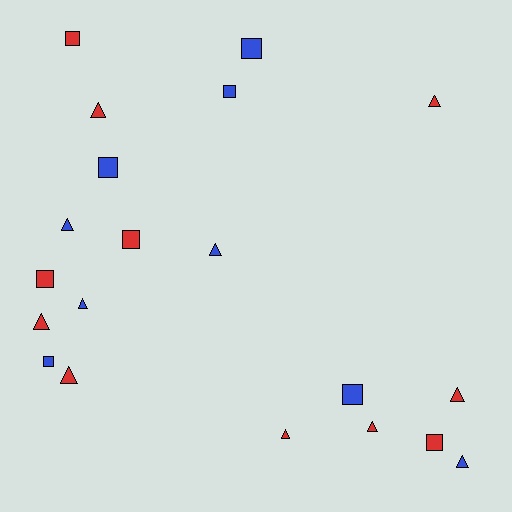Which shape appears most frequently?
Triangle, with 11 objects.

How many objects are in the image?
There are 20 objects.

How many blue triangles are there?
There are 4 blue triangles.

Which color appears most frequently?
Red, with 11 objects.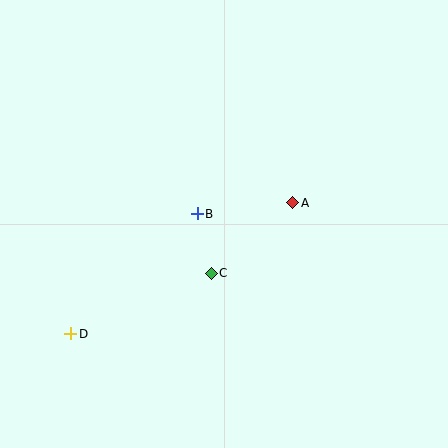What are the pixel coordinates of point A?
Point A is at (293, 203).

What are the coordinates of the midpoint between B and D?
The midpoint between B and D is at (134, 274).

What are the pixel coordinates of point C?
Point C is at (211, 273).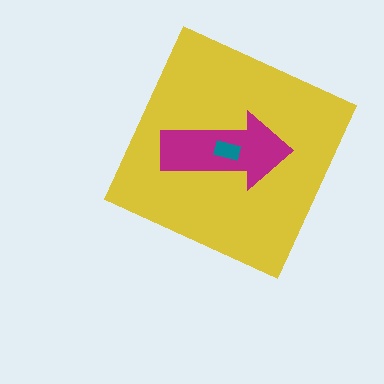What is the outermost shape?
The yellow diamond.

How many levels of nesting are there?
3.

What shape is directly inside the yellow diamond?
The magenta arrow.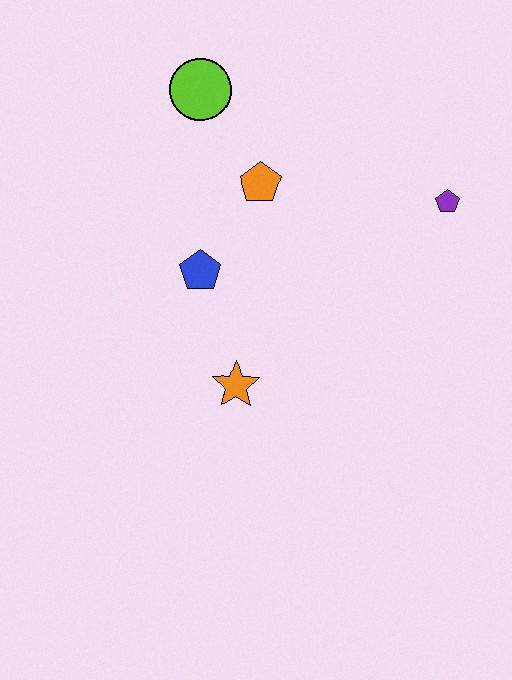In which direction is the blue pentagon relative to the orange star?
The blue pentagon is above the orange star.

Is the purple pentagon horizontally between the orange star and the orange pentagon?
No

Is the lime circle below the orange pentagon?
No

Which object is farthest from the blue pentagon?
The purple pentagon is farthest from the blue pentagon.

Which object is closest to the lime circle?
The orange pentagon is closest to the lime circle.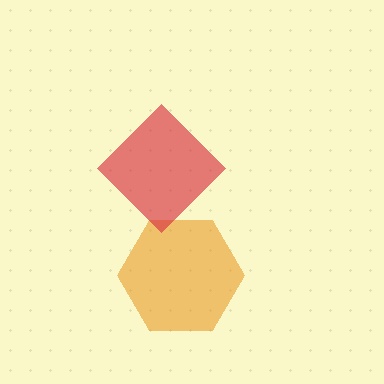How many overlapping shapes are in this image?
There are 2 overlapping shapes in the image.